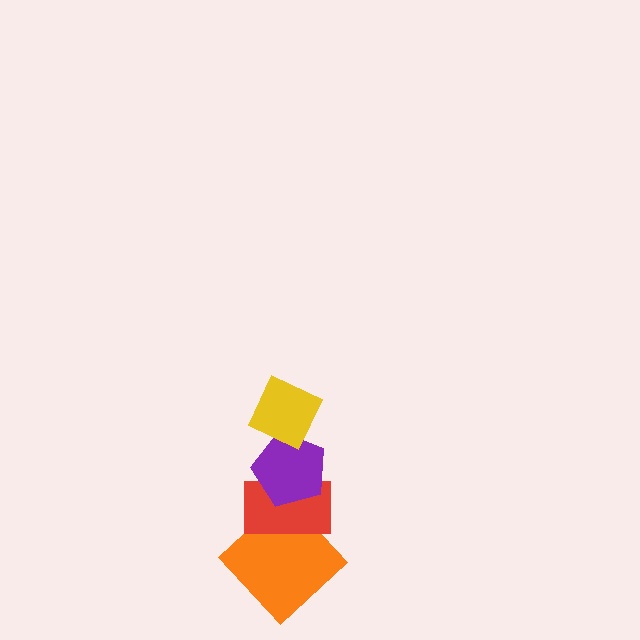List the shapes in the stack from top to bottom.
From top to bottom: the yellow diamond, the purple pentagon, the red rectangle, the orange diamond.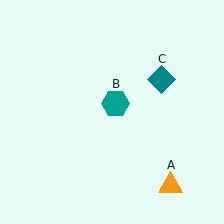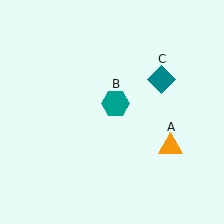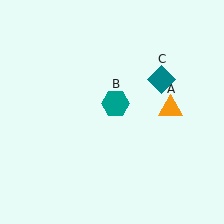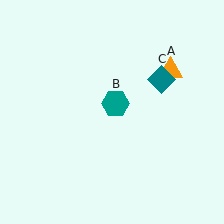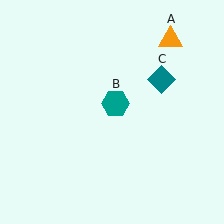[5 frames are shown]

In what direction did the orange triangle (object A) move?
The orange triangle (object A) moved up.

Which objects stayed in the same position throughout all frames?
Teal hexagon (object B) and teal diamond (object C) remained stationary.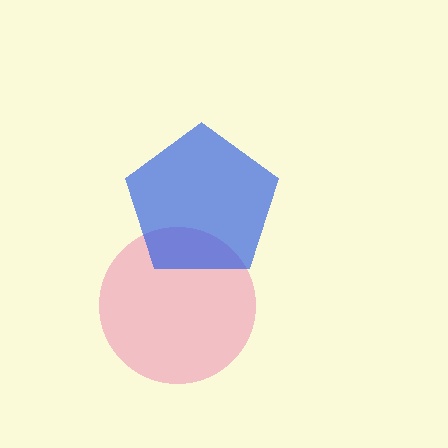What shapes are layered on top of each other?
The layered shapes are: a pink circle, a blue pentagon.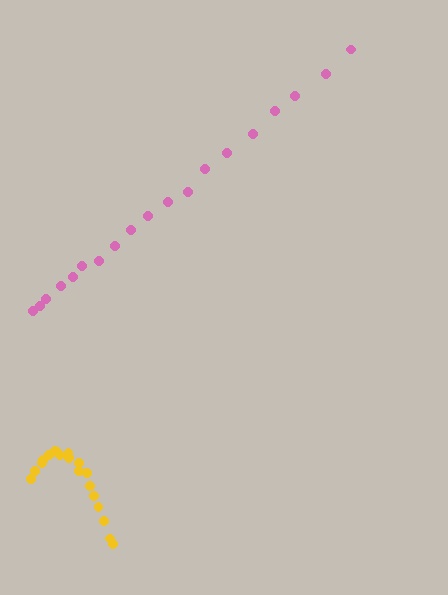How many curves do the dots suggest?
There are 2 distinct paths.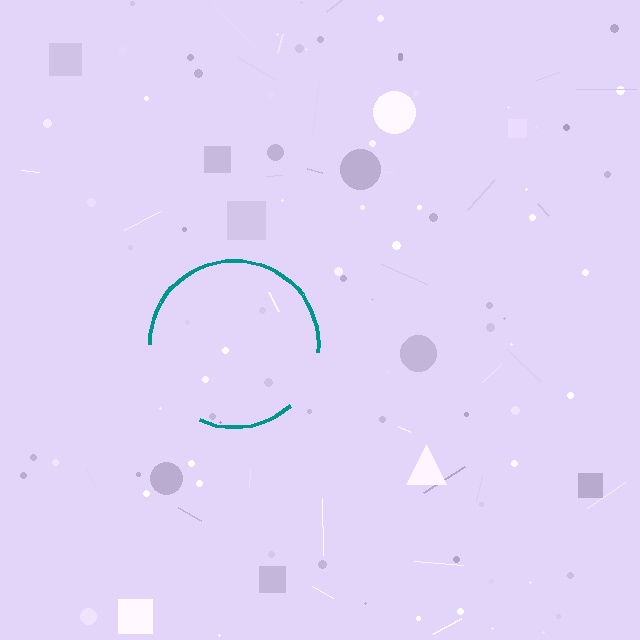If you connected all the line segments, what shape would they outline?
They would outline a circle.